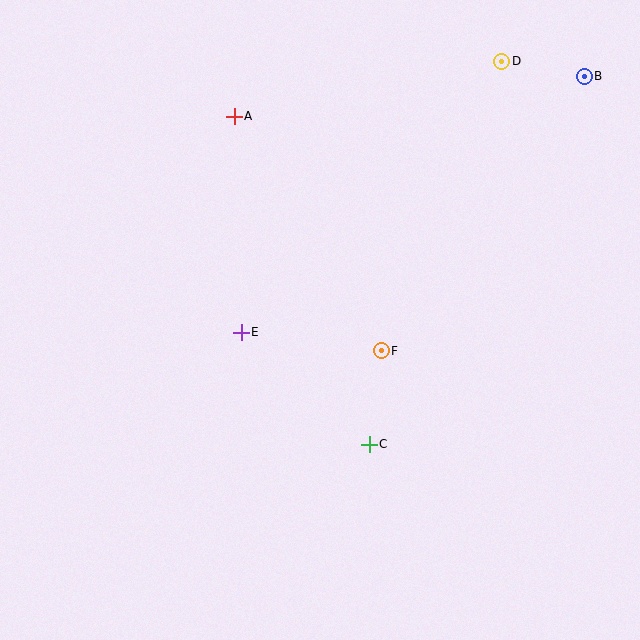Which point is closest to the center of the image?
Point F at (381, 351) is closest to the center.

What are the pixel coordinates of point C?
Point C is at (369, 444).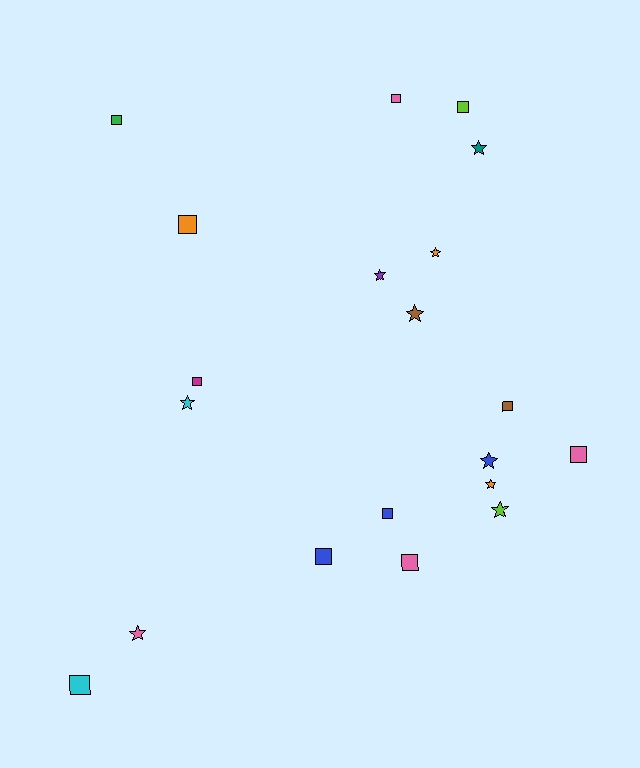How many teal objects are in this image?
There is 1 teal object.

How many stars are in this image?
There are 9 stars.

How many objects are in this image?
There are 20 objects.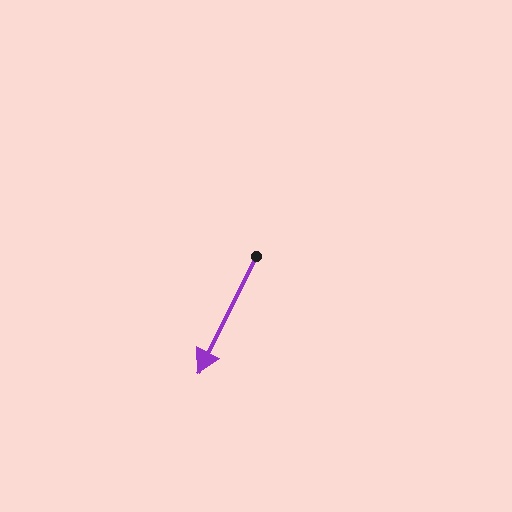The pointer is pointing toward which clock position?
Roughly 7 o'clock.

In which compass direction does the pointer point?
Southwest.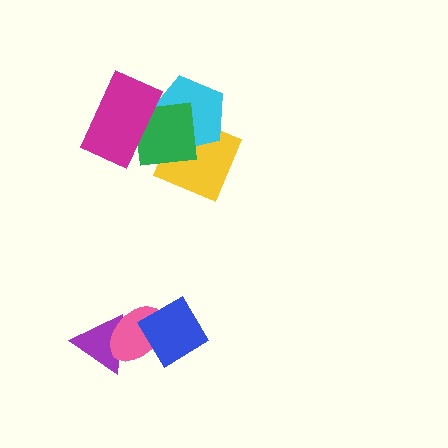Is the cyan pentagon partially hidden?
Yes, it is partially covered by another shape.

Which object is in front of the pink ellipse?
The blue diamond is in front of the pink ellipse.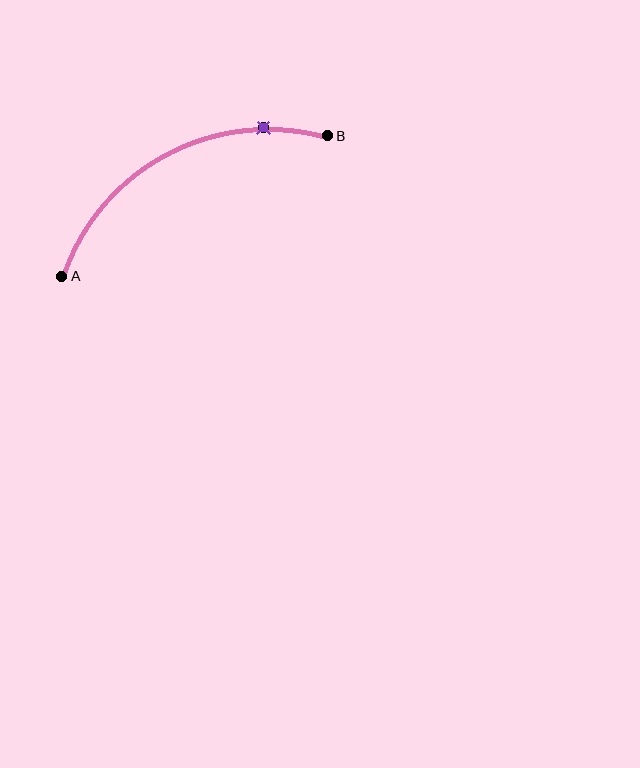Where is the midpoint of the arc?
The arc midpoint is the point on the curve farthest from the straight line joining A and B. It sits above that line.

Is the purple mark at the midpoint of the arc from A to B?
No. The purple mark lies on the arc but is closer to endpoint B. The arc midpoint would be at the point on the curve equidistant along the arc from both A and B.